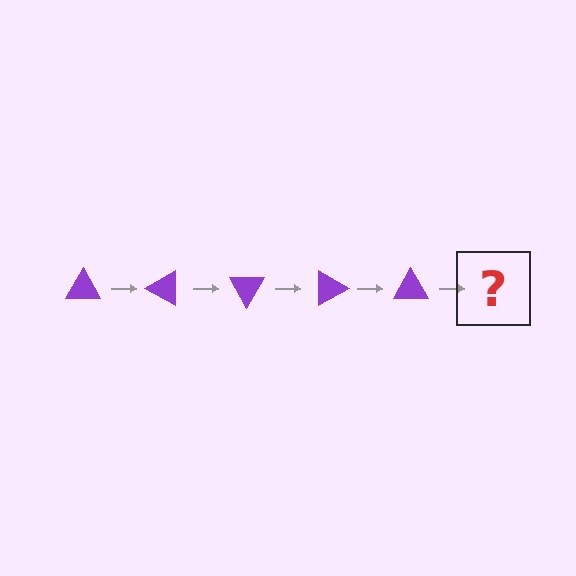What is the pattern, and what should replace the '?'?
The pattern is that the triangle rotates 30 degrees each step. The '?' should be a purple triangle rotated 150 degrees.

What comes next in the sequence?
The next element should be a purple triangle rotated 150 degrees.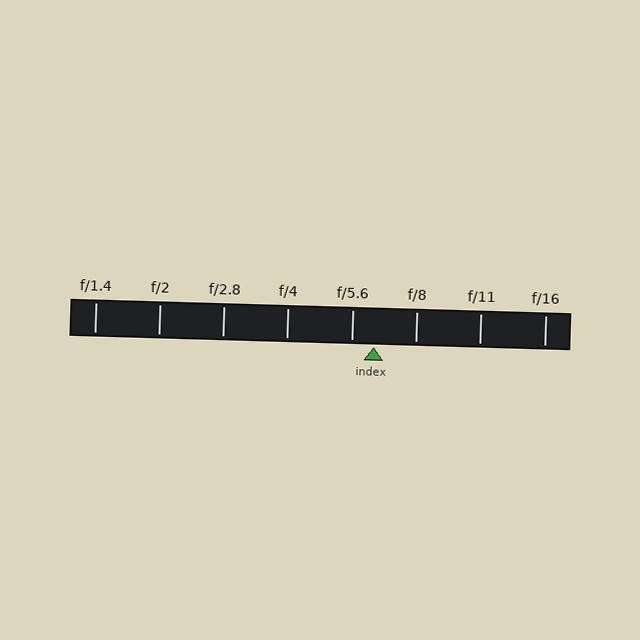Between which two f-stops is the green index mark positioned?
The index mark is between f/5.6 and f/8.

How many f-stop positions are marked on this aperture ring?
There are 8 f-stop positions marked.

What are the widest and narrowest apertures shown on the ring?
The widest aperture shown is f/1.4 and the narrowest is f/16.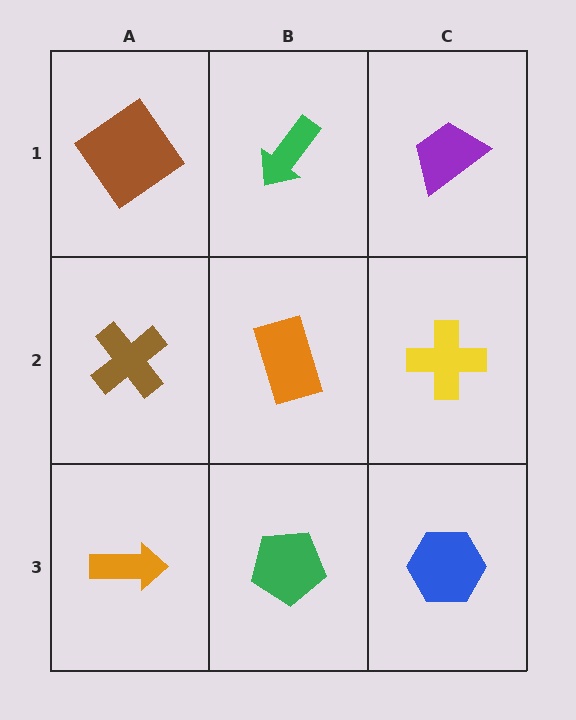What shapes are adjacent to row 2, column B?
A green arrow (row 1, column B), a green pentagon (row 3, column B), a brown cross (row 2, column A), a yellow cross (row 2, column C).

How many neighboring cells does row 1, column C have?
2.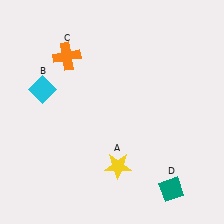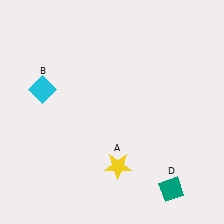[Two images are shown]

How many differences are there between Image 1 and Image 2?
There is 1 difference between the two images.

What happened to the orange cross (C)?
The orange cross (C) was removed in Image 2. It was in the top-left area of Image 1.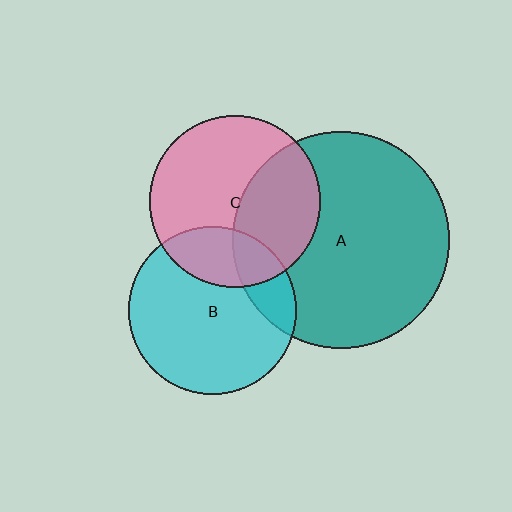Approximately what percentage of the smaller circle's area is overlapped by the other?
Approximately 15%.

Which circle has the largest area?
Circle A (teal).